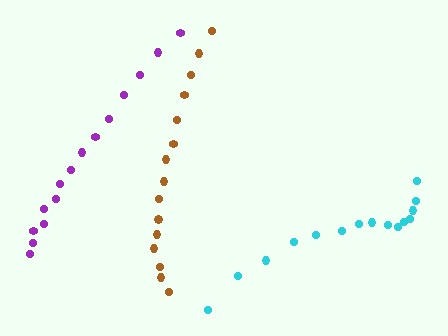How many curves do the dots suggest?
There are 3 distinct paths.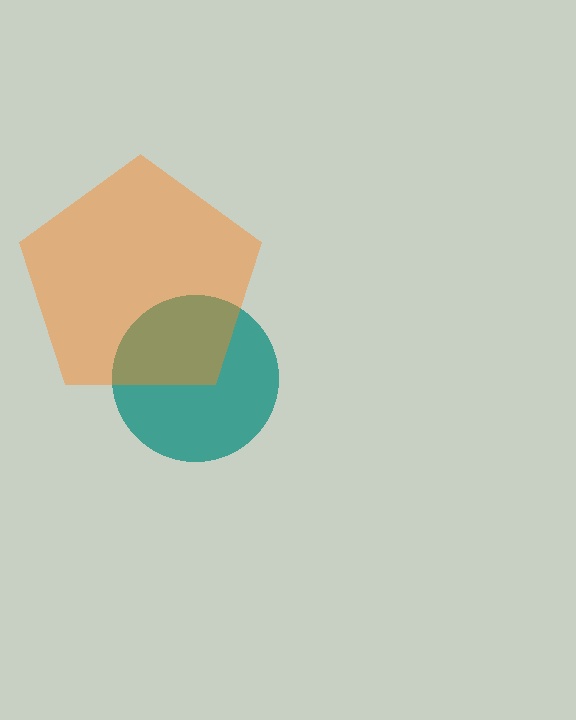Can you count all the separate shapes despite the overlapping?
Yes, there are 2 separate shapes.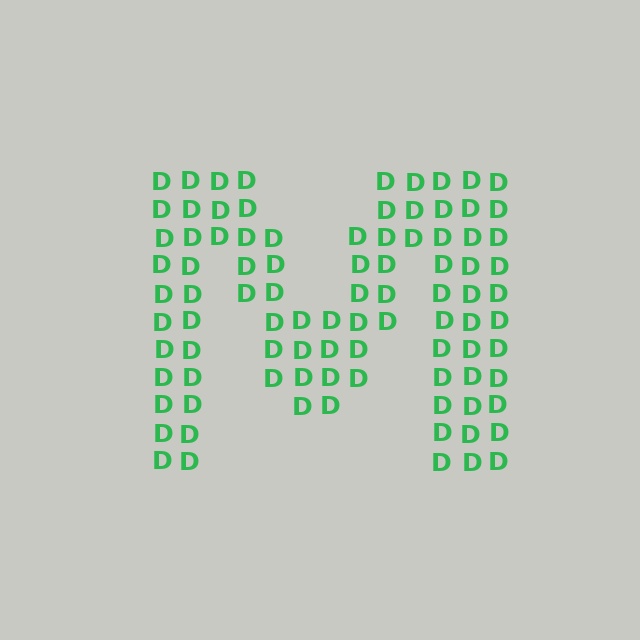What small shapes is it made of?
It is made of small letter D's.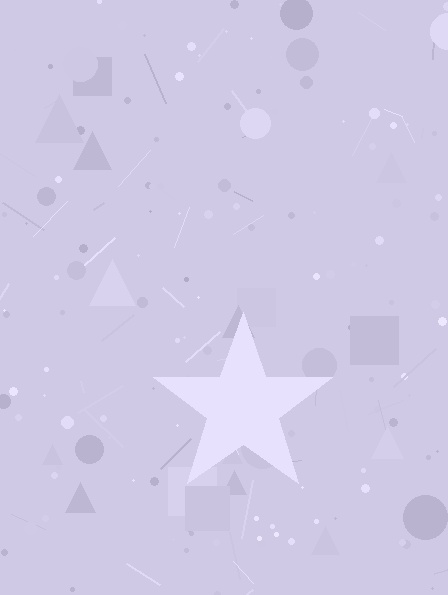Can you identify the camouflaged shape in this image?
The camouflaged shape is a star.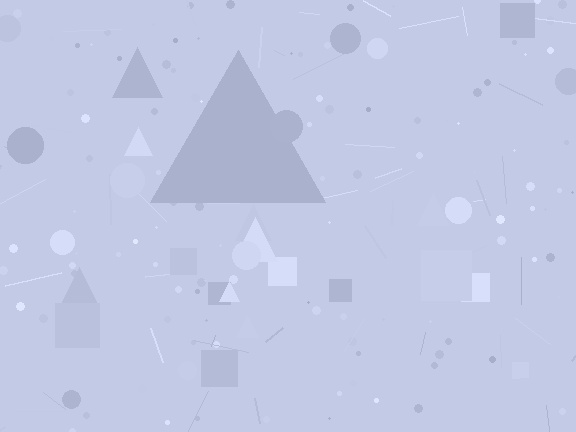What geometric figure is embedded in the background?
A triangle is embedded in the background.